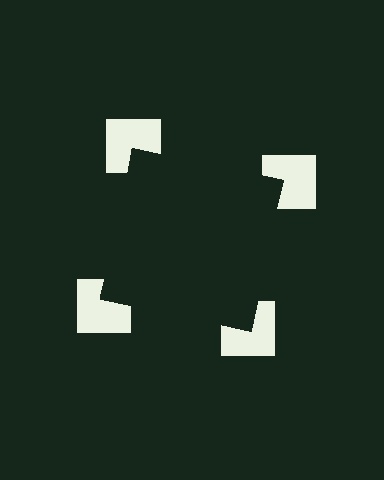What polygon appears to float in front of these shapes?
An illusory square — its edges are inferred from the aligned wedge cuts in the notched squares, not physically drawn.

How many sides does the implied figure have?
4 sides.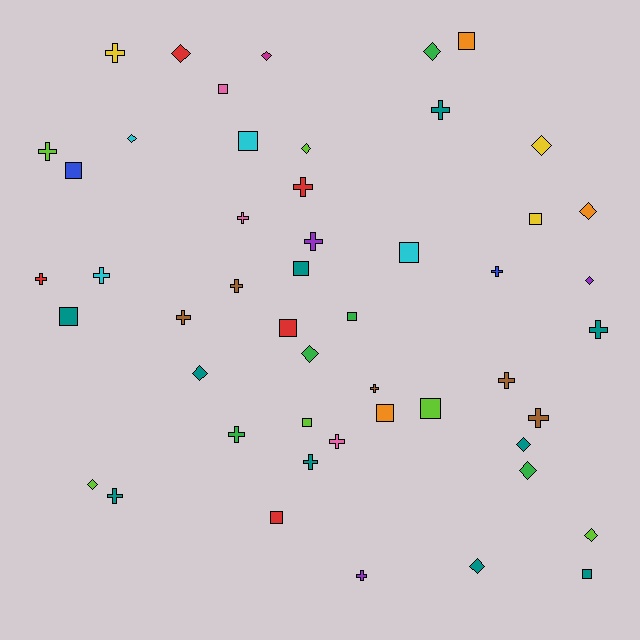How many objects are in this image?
There are 50 objects.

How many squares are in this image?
There are 15 squares.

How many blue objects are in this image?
There are 2 blue objects.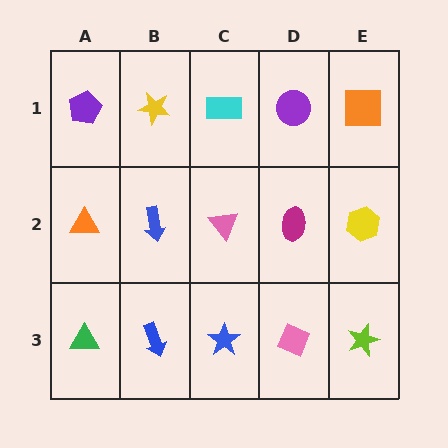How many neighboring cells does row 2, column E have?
3.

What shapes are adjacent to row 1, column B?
A blue arrow (row 2, column B), a purple pentagon (row 1, column A), a cyan rectangle (row 1, column C).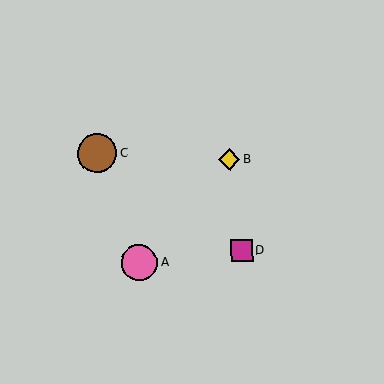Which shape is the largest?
The brown circle (labeled C) is the largest.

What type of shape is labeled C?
Shape C is a brown circle.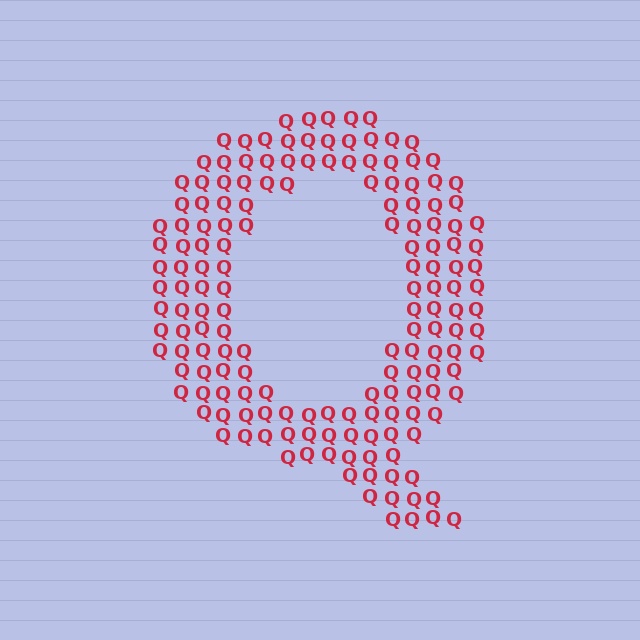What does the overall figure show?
The overall figure shows the letter Q.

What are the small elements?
The small elements are letter Q's.